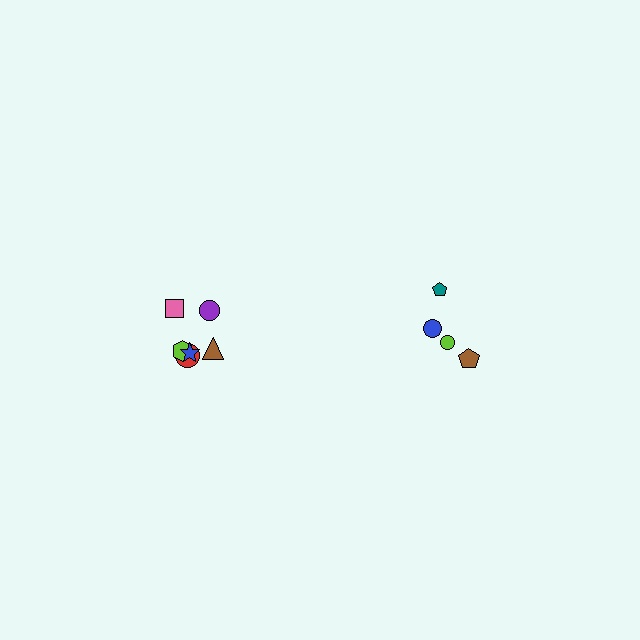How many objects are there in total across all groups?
There are 10 objects.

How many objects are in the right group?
There are 4 objects.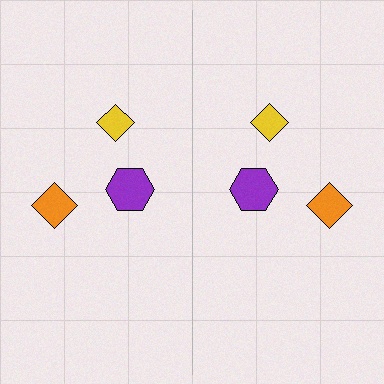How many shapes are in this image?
There are 6 shapes in this image.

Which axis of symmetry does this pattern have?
The pattern has a vertical axis of symmetry running through the center of the image.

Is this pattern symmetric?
Yes, this pattern has bilateral (reflection) symmetry.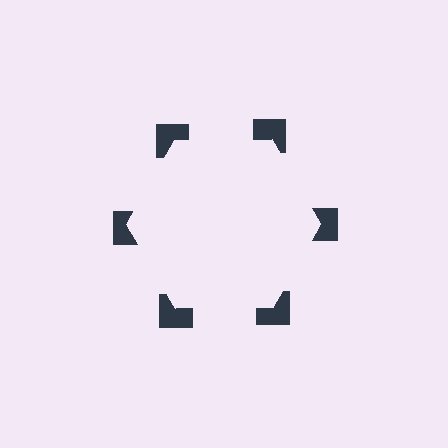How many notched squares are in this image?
There are 6 — one at each vertex of the illusory hexagon.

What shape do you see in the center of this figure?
An illusory hexagon — its edges are inferred from the aligned wedge cuts in the notched squares, not physically drawn.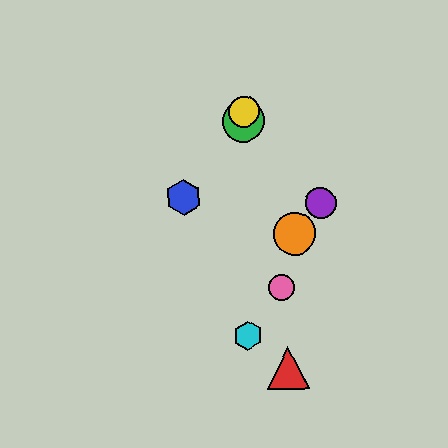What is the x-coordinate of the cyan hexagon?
The cyan hexagon is at x≈248.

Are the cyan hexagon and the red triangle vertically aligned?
No, the cyan hexagon is at x≈248 and the red triangle is at x≈288.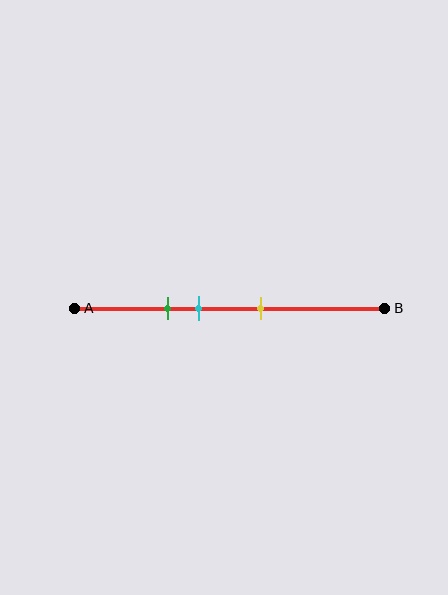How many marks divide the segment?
There are 3 marks dividing the segment.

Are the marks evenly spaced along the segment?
Yes, the marks are approximately evenly spaced.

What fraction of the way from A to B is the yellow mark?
The yellow mark is approximately 60% (0.6) of the way from A to B.